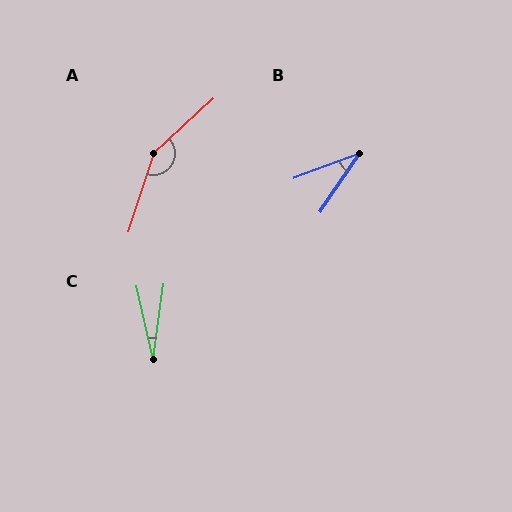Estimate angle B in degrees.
Approximately 35 degrees.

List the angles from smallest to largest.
C (21°), B (35°), A (150°).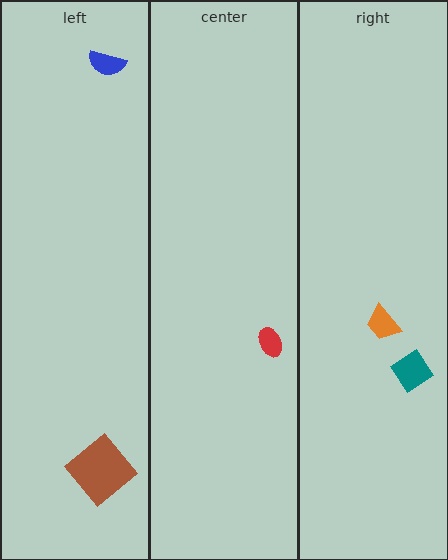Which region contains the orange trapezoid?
The right region.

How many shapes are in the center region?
1.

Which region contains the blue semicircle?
The left region.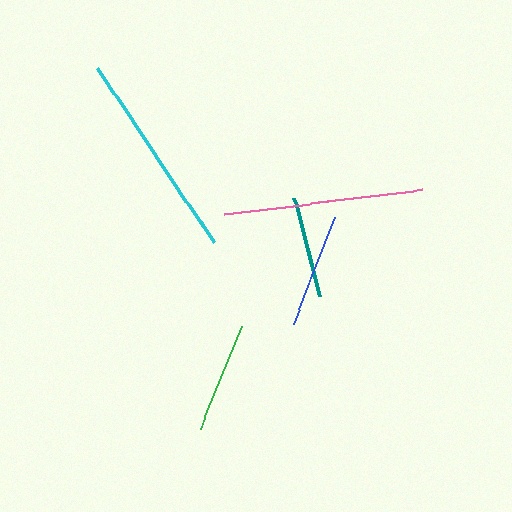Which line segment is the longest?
The cyan line is the longest at approximately 209 pixels.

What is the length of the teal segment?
The teal segment is approximately 102 pixels long.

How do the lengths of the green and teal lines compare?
The green and teal lines are approximately the same length.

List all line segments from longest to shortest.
From longest to shortest: cyan, pink, blue, green, teal.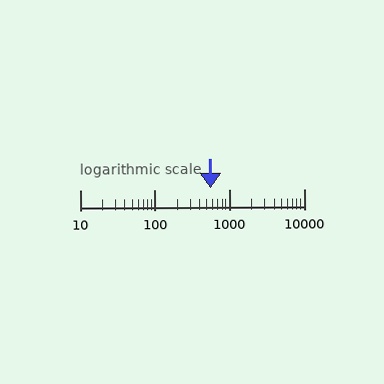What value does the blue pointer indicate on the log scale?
The pointer indicates approximately 560.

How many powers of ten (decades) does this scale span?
The scale spans 3 decades, from 10 to 10000.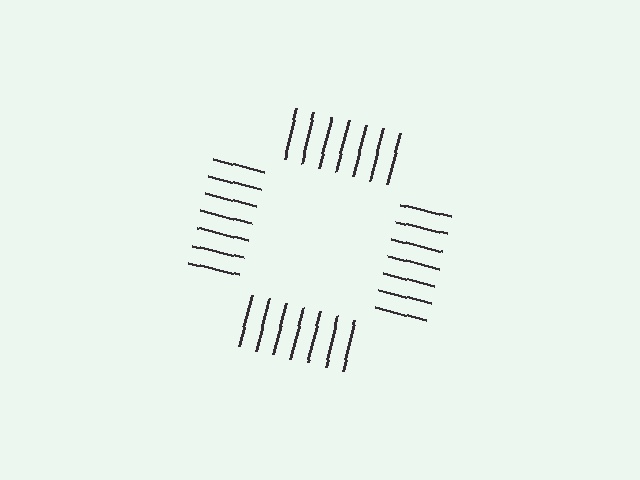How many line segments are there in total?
28 — 7 along each of the 4 edges.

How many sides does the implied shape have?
4 sides — the line-ends trace a square.